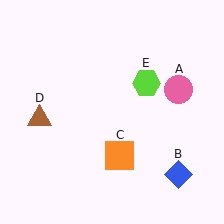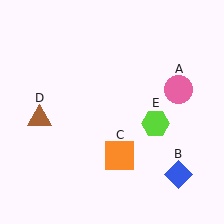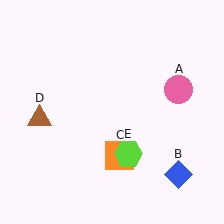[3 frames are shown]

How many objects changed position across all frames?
1 object changed position: lime hexagon (object E).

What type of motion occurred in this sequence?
The lime hexagon (object E) rotated clockwise around the center of the scene.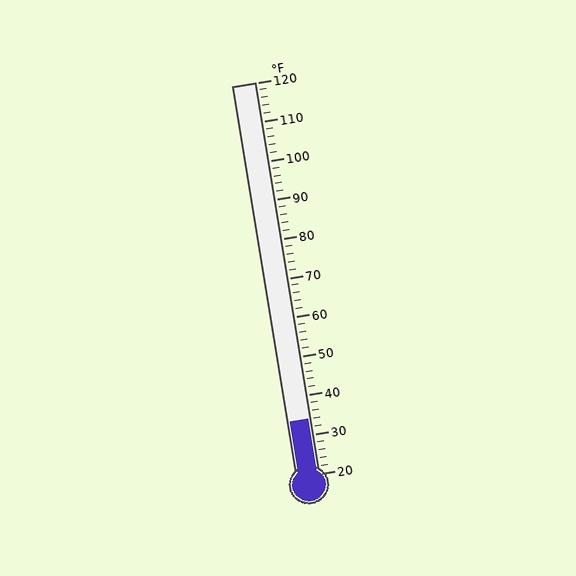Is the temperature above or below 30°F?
The temperature is above 30°F.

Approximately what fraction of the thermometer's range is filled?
The thermometer is filled to approximately 15% of its range.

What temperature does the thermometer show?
The thermometer shows approximately 34°F.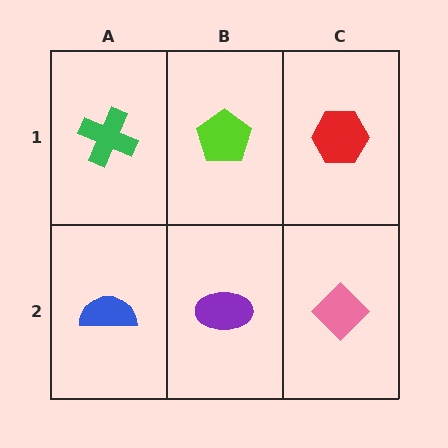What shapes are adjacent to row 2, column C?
A red hexagon (row 1, column C), a purple ellipse (row 2, column B).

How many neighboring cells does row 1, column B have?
3.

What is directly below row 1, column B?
A purple ellipse.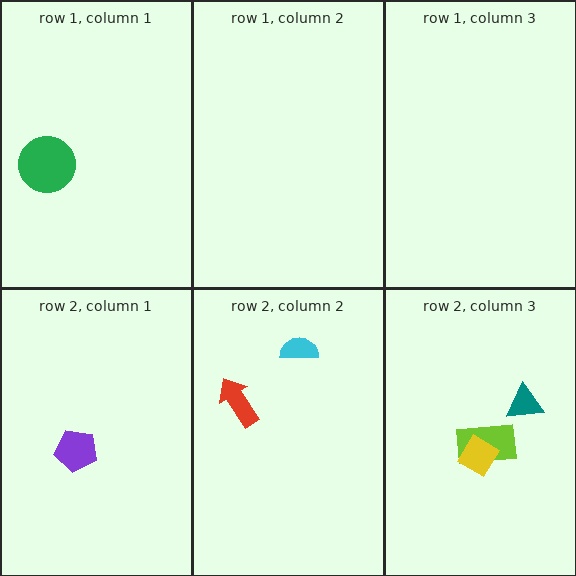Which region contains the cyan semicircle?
The row 2, column 2 region.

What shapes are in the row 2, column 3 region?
The teal triangle, the lime rectangle, the yellow diamond.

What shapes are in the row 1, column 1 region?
The green circle.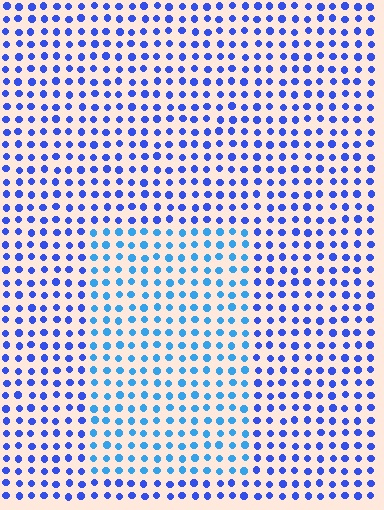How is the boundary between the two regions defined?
The boundary is defined purely by a slight shift in hue (about 28 degrees). Spacing, size, and orientation are identical on both sides.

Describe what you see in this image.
The image is filled with small blue elements in a uniform arrangement. A rectangle-shaped region is visible where the elements are tinted to a slightly different hue, forming a subtle color boundary.